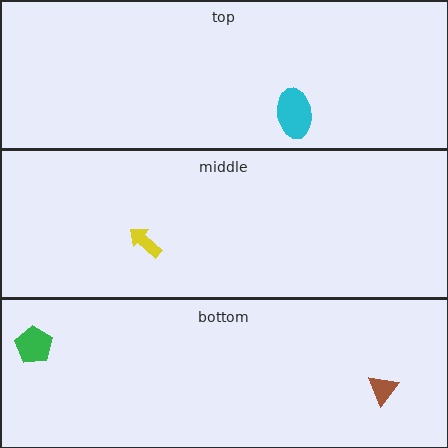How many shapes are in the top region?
1.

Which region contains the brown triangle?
The bottom region.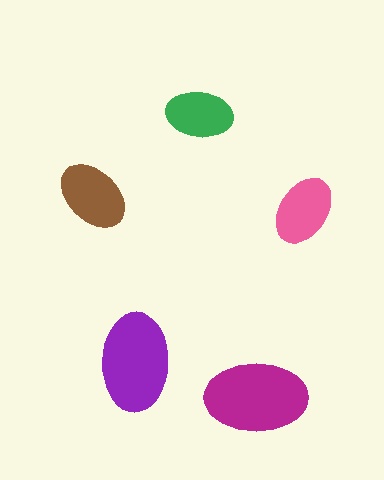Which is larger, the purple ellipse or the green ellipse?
The purple one.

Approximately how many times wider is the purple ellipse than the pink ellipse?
About 1.5 times wider.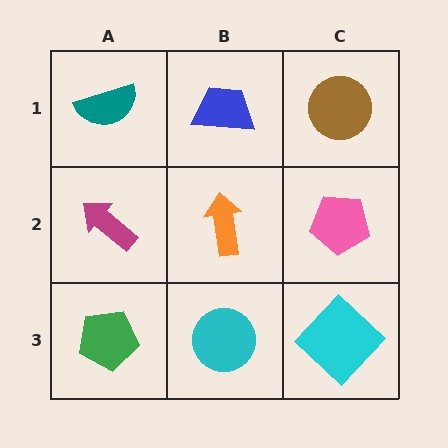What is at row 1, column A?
A teal semicircle.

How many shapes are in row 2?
3 shapes.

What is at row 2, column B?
An orange arrow.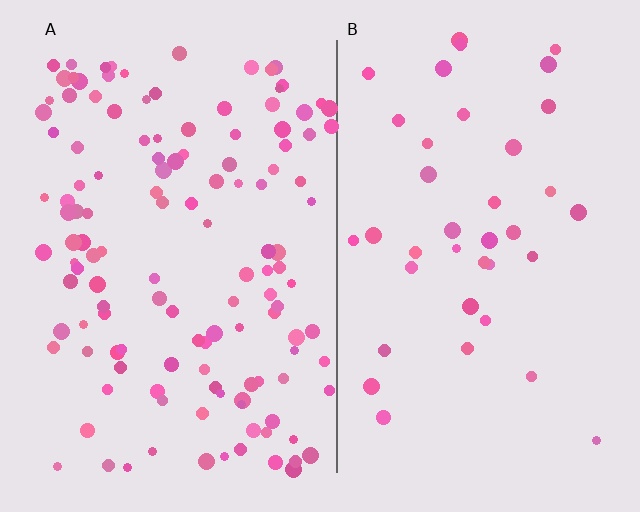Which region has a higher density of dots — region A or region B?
A (the left).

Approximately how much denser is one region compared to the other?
Approximately 3.4× — region A over region B.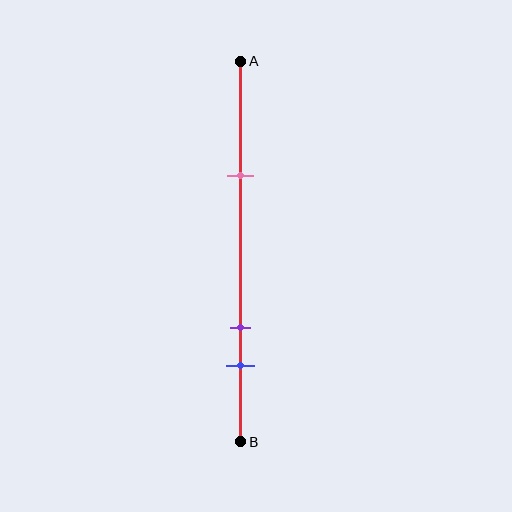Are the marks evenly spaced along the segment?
No, the marks are not evenly spaced.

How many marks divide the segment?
There are 3 marks dividing the segment.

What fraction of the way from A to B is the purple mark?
The purple mark is approximately 70% (0.7) of the way from A to B.